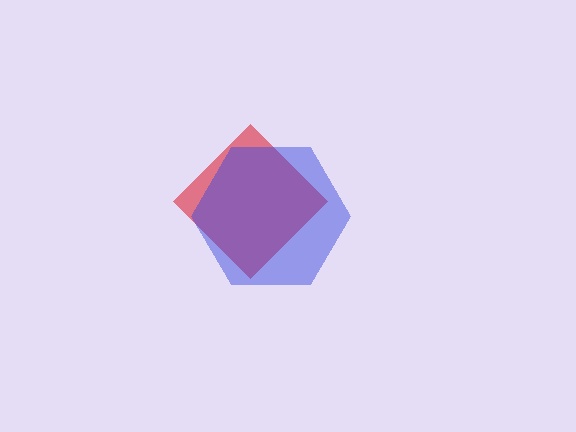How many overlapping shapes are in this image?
There are 2 overlapping shapes in the image.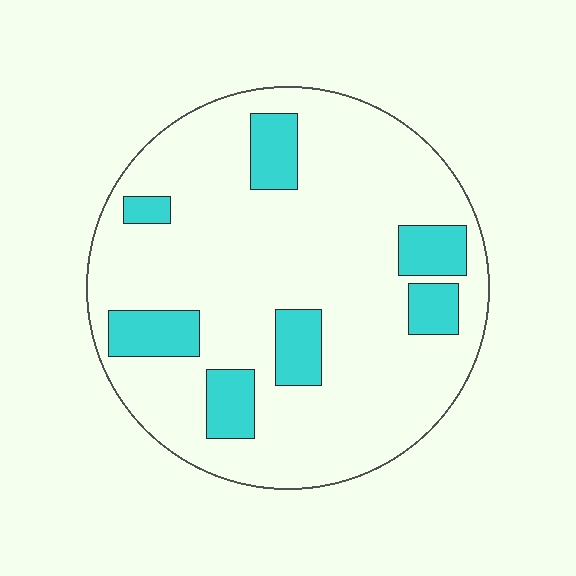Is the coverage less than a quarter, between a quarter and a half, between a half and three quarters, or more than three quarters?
Less than a quarter.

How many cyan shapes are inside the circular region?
7.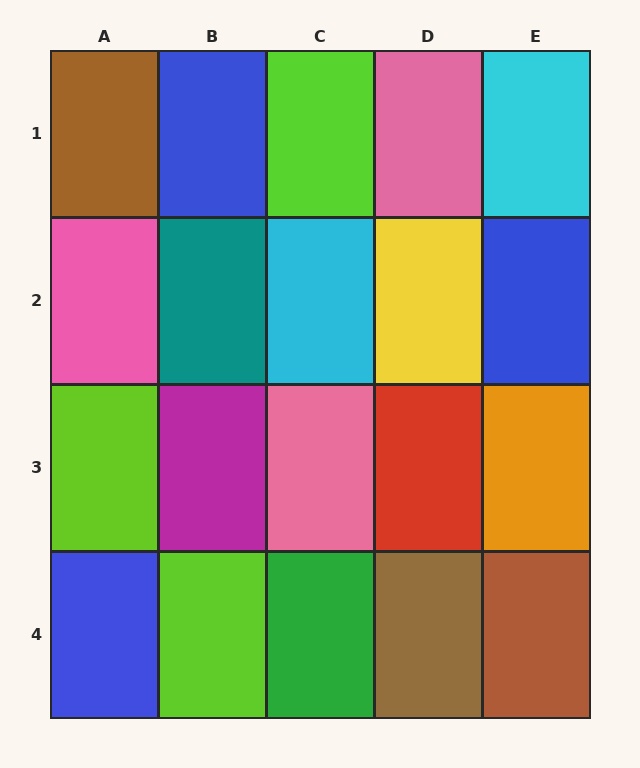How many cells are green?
1 cell is green.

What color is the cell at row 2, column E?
Blue.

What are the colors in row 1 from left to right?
Brown, blue, lime, pink, cyan.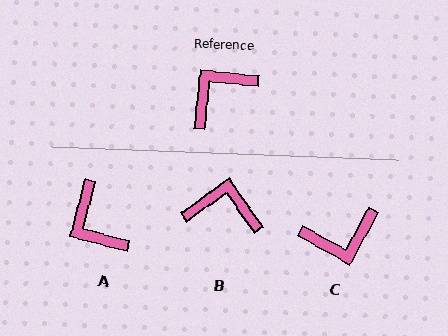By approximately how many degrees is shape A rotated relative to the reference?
Approximately 81 degrees counter-clockwise.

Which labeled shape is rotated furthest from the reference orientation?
C, about 157 degrees away.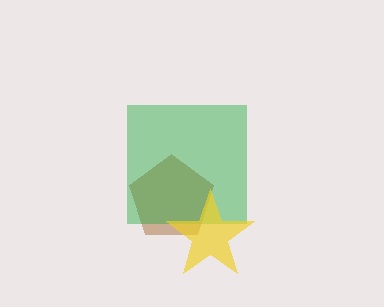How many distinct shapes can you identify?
There are 3 distinct shapes: a brown pentagon, a green square, a yellow star.